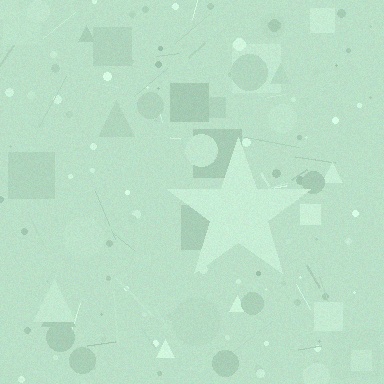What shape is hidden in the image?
A star is hidden in the image.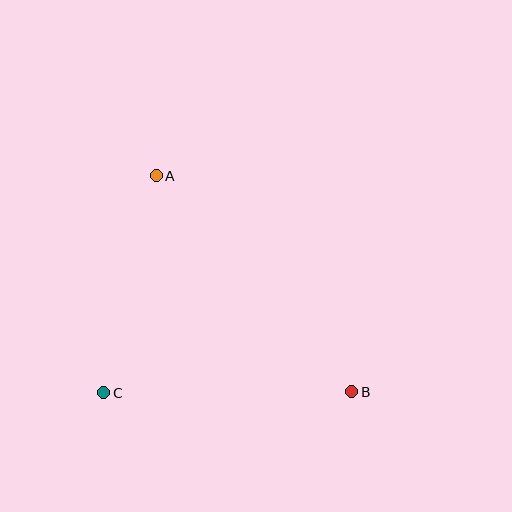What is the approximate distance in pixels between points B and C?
The distance between B and C is approximately 248 pixels.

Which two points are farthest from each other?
Points A and B are farthest from each other.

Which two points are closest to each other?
Points A and C are closest to each other.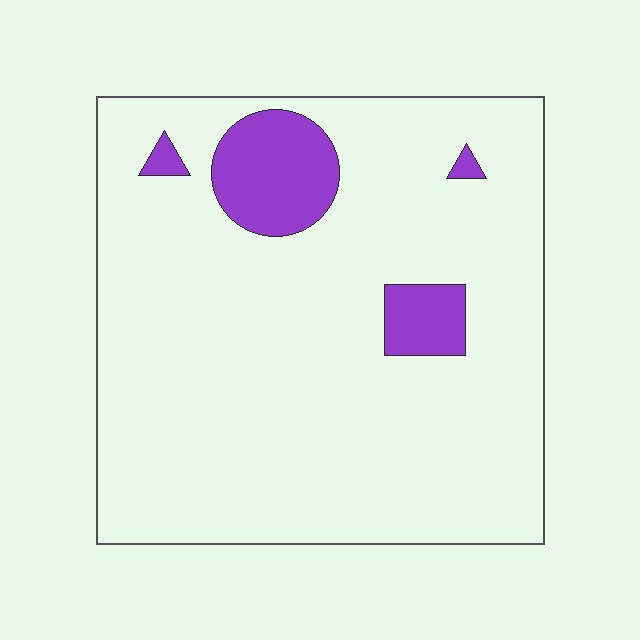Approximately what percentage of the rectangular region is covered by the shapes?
Approximately 10%.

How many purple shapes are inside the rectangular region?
4.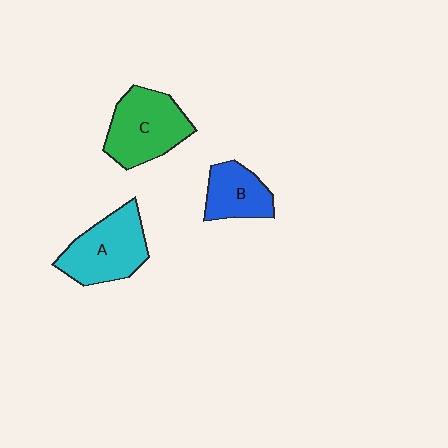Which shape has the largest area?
Shape C (green).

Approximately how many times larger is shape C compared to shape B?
Approximately 1.5 times.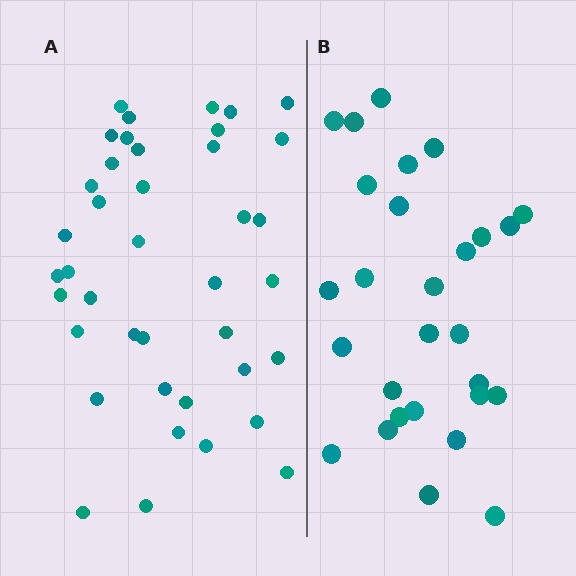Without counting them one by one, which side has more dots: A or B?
Region A (the left region) has more dots.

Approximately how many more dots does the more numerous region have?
Region A has roughly 12 or so more dots than region B.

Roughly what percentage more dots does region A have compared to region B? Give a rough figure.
About 45% more.